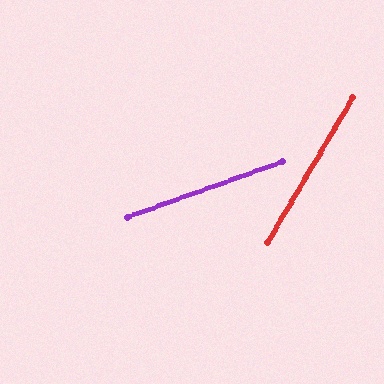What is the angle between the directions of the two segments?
Approximately 40 degrees.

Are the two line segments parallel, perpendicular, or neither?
Neither parallel nor perpendicular — they differ by about 40°.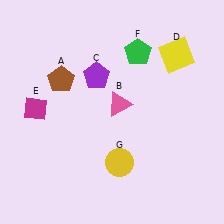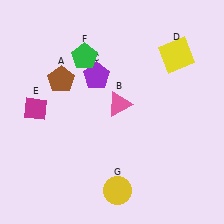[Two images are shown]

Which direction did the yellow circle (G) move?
The yellow circle (G) moved down.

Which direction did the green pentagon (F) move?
The green pentagon (F) moved left.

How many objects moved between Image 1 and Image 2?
2 objects moved between the two images.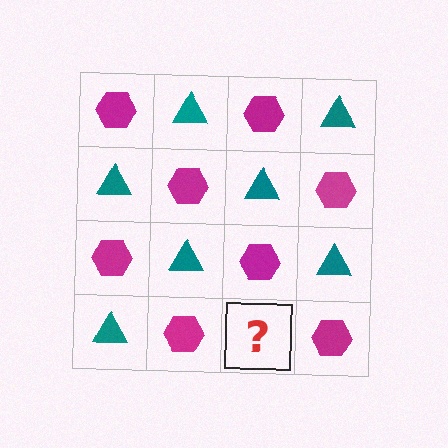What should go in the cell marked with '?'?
The missing cell should contain a teal triangle.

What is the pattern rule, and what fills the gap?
The rule is that it alternates magenta hexagon and teal triangle in a checkerboard pattern. The gap should be filled with a teal triangle.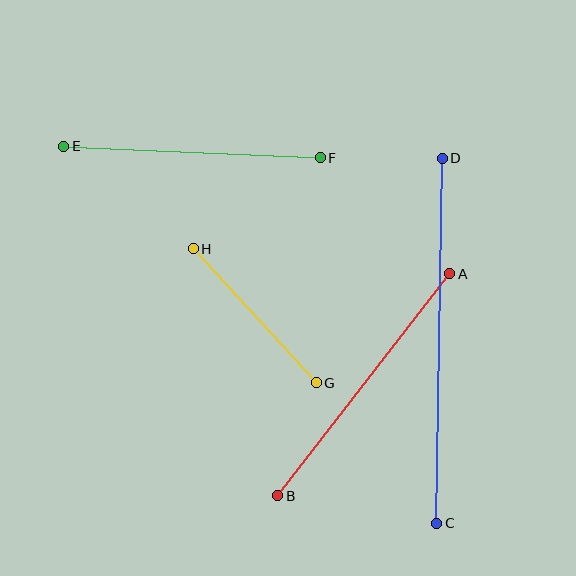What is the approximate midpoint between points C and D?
The midpoint is at approximately (440, 341) pixels.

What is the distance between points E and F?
The distance is approximately 257 pixels.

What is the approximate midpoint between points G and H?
The midpoint is at approximately (255, 316) pixels.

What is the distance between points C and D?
The distance is approximately 365 pixels.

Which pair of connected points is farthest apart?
Points C and D are farthest apart.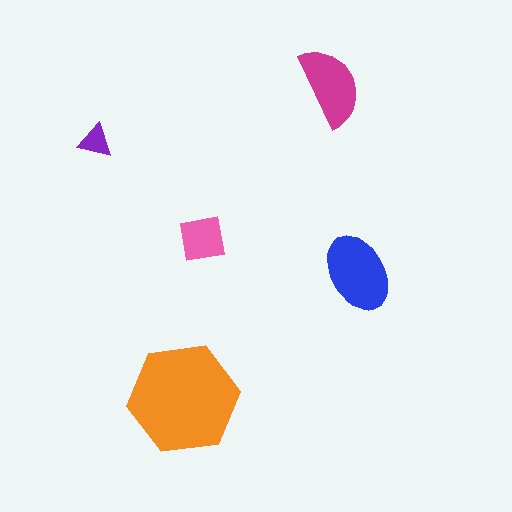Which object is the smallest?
The purple triangle.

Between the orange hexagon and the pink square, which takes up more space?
The orange hexagon.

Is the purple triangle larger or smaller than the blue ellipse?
Smaller.